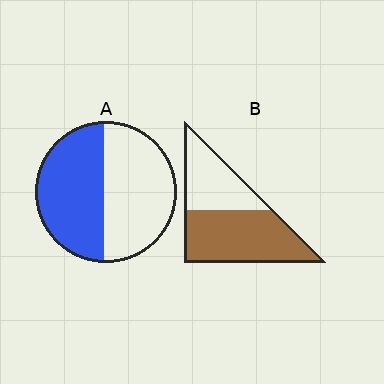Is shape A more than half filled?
Roughly half.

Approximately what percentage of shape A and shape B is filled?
A is approximately 50% and B is approximately 60%.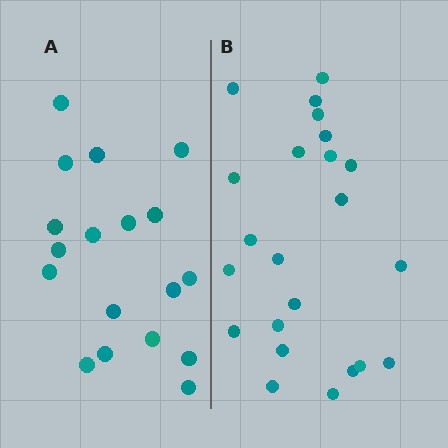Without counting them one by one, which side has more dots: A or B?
Region B (the right region) has more dots.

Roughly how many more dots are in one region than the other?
Region B has about 5 more dots than region A.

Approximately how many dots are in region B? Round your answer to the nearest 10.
About 20 dots. (The exact count is 23, which rounds to 20.)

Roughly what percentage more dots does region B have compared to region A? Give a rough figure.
About 30% more.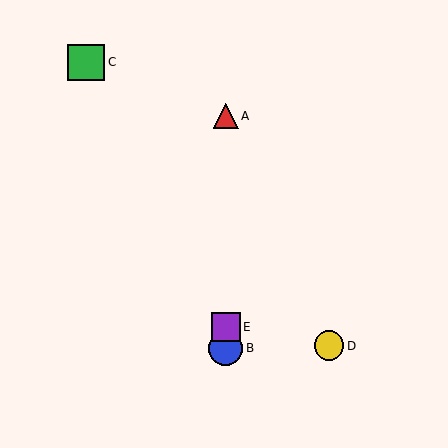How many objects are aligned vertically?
3 objects (A, B, E) are aligned vertically.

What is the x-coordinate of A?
Object A is at x≈226.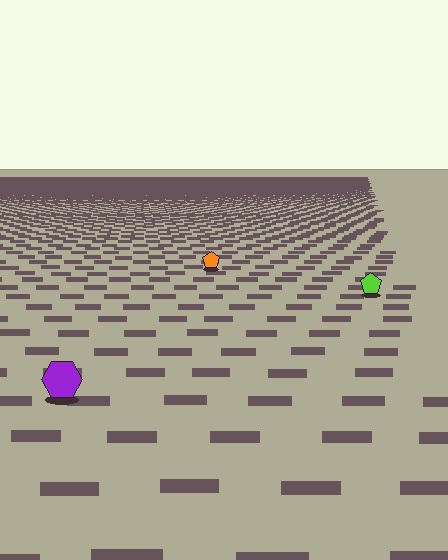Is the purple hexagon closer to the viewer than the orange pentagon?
Yes. The purple hexagon is closer — you can tell from the texture gradient: the ground texture is coarser near it.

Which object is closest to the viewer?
The purple hexagon is closest. The texture marks near it are larger and more spread out.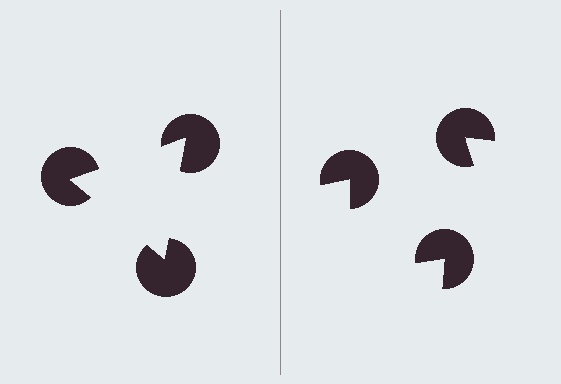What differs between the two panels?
The pac-man discs are positioned identically on both sides; only the wedge orientations differ. On the left they align to a triangle; on the right they are misaligned.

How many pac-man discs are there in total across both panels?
6 — 3 on each side.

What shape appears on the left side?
An illusory triangle.